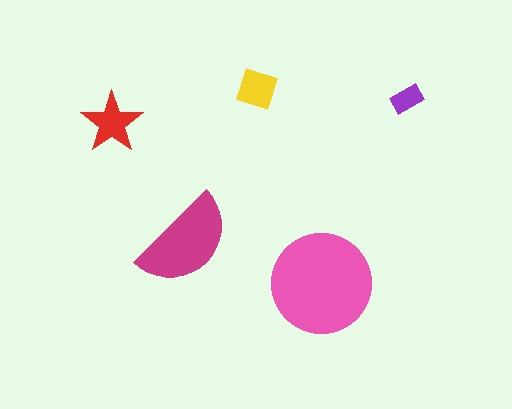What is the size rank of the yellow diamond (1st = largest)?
4th.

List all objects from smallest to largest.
The purple rectangle, the yellow diamond, the red star, the magenta semicircle, the pink circle.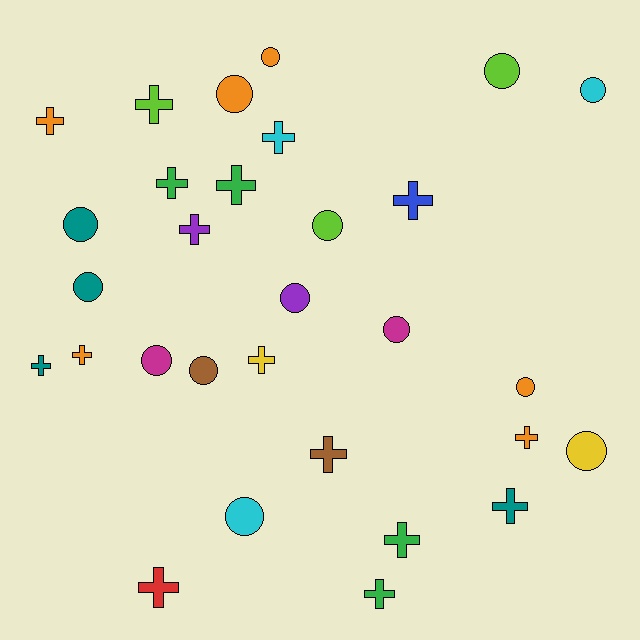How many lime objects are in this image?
There are 3 lime objects.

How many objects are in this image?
There are 30 objects.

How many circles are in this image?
There are 14 circles.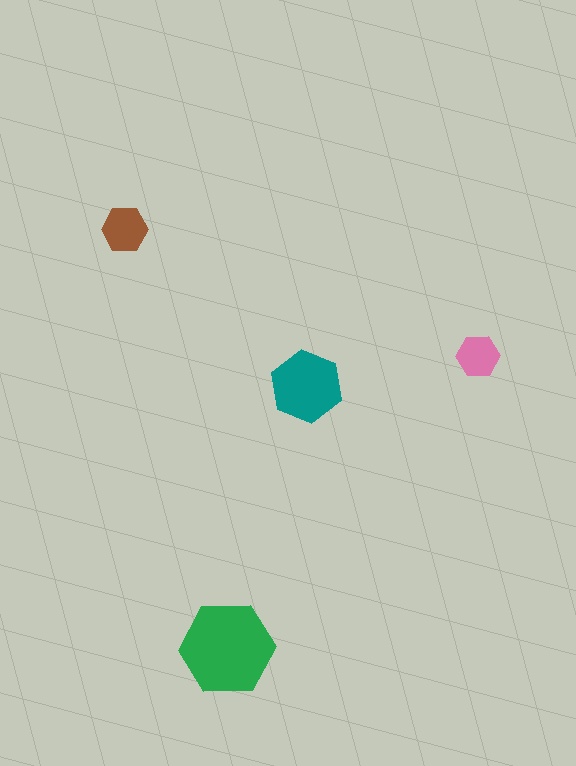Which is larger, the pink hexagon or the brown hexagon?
The brown one.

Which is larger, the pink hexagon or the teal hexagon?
The teal one.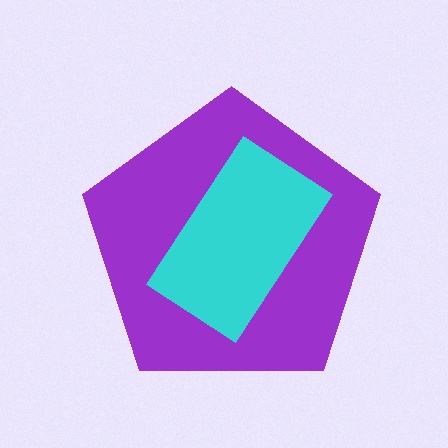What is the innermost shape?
The cyan rectangle.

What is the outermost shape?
The purple pentagon.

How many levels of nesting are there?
2.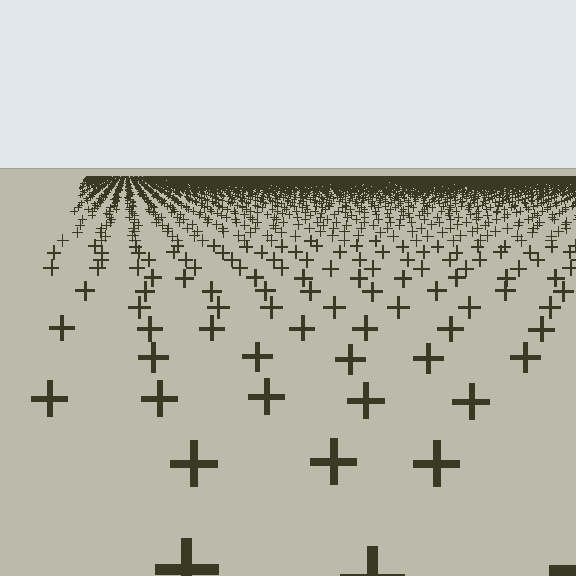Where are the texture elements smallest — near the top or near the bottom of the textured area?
Near the top.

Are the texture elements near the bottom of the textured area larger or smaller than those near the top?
Larger. Near the bottom, elements are closer to the viewer and appear at a bigger on-screen size.